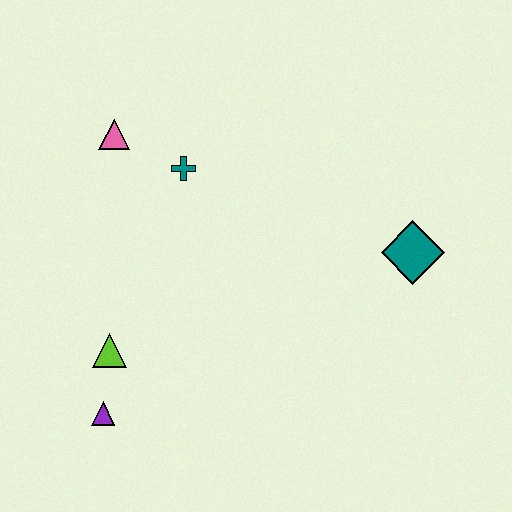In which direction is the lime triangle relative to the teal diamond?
The lime triangle is to the left of the teal diamond.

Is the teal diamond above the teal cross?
No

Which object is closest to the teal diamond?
The teal cross is closest to the teal diamond.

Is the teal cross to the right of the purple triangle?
Yes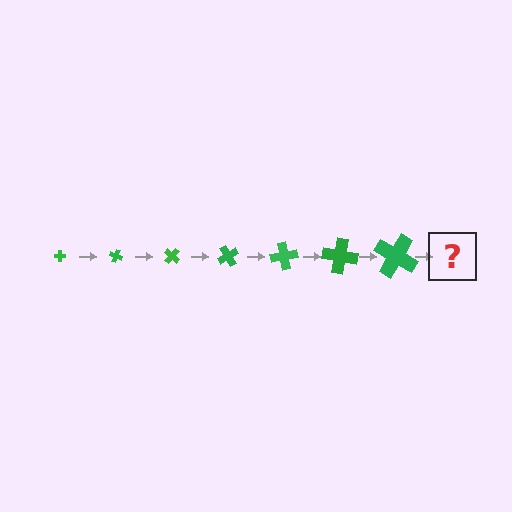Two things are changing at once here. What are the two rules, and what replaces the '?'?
The two rules are that the cross grows larger each step and it rotates 20 degrees each step. The '?' should be a cross, larger than the previous one and rotated 140 degrees from the start.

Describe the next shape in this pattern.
It should be a cross, larger than the previous one and rotated 140 degrees from the start.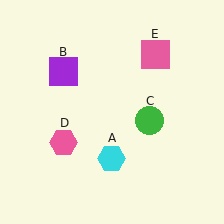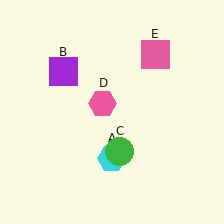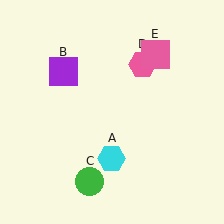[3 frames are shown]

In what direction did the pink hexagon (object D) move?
The pink hexagon (object D) moved up and to the right.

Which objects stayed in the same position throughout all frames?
Cyan hexagon (object A) and purple square (object B) and pink square (object E) remained stationary.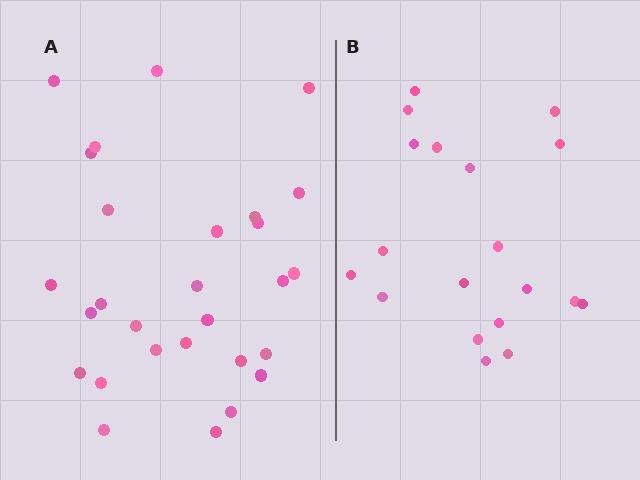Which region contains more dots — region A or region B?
Region A (the left region) has more dots.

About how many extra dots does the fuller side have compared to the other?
Region A has roughly 8 or so more dots than region B.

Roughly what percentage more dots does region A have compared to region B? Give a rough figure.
About 45% more.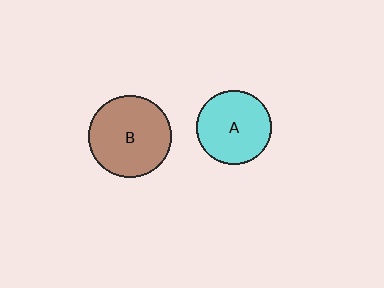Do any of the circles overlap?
No, none of the circles overlap.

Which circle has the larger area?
Circle B (brown).